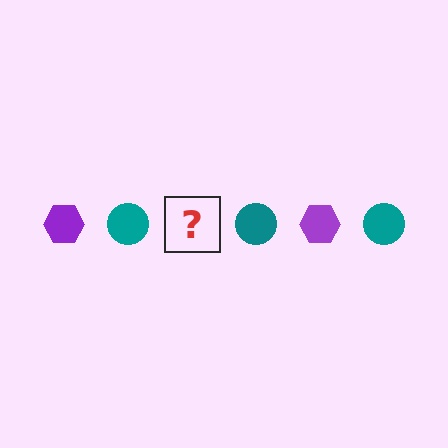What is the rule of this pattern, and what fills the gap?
The rule is that the pattern alternates between purple hexagon and teal circle. The gap should be filled with a purple hexagon.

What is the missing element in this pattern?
The missing element is a purple hexagon.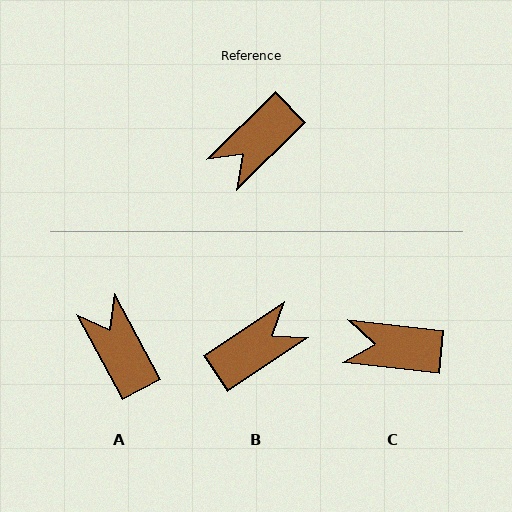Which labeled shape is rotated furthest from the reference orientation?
B, about 169 degrees away.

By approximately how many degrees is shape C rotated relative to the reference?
Approximately 51 degrees clockwise.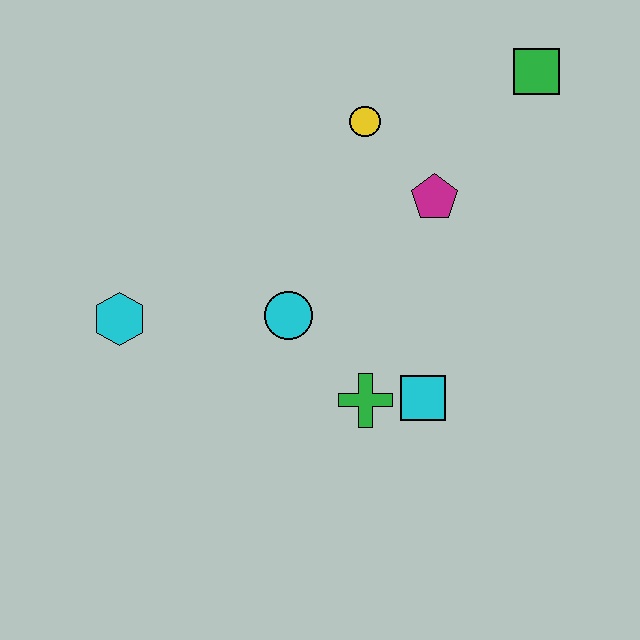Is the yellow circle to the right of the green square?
No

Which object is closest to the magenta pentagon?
The yellow circle is closest to the magenta pentagon.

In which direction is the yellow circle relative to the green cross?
The yellow circle is above the green cross.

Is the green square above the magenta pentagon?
Yes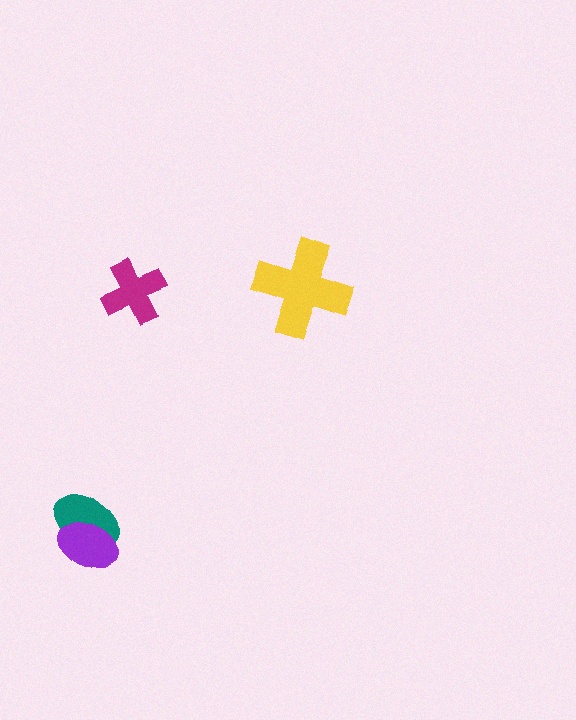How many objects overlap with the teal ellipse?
1 object overlaps with the teal ellipse.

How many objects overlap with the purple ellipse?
1 object overlaps with the purple ellipse.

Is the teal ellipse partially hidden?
Yes, it is partially covered by another shape.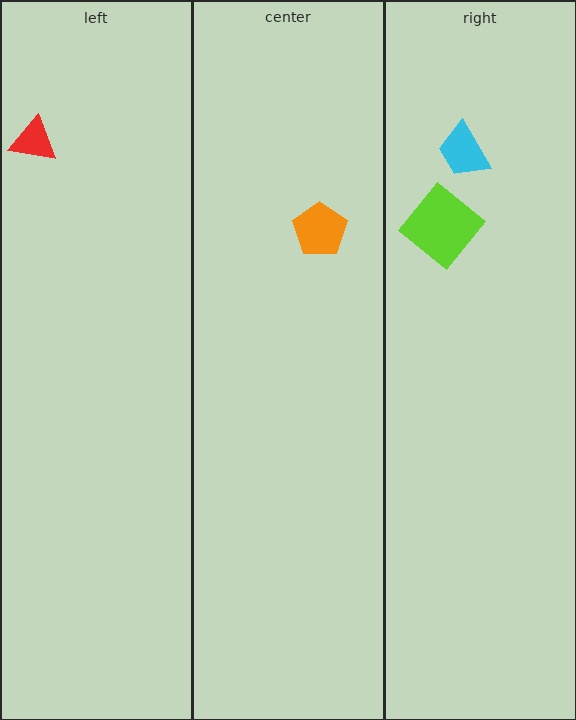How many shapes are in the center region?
1.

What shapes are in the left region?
The red triangle.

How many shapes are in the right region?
2.